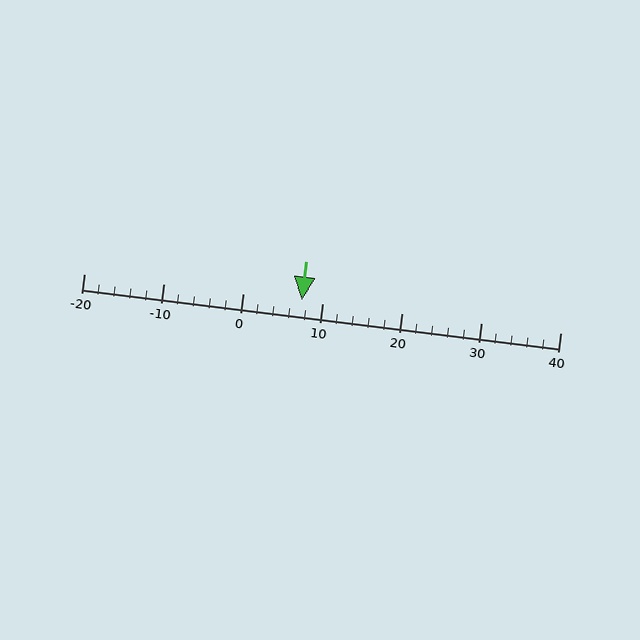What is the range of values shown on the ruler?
The ruler shows values from -20 to 40.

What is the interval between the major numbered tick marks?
The major tick marks are spaced 10 units apart.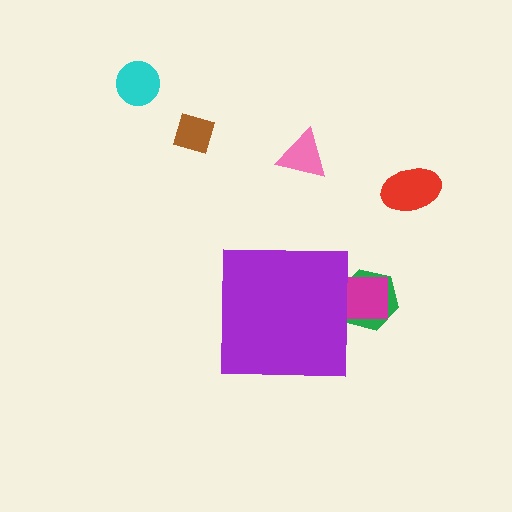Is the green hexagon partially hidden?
Yes, the green hexagon is partially hidden behind the purple square.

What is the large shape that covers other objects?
A purple square.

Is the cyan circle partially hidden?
No, the cyan circle is fully visible.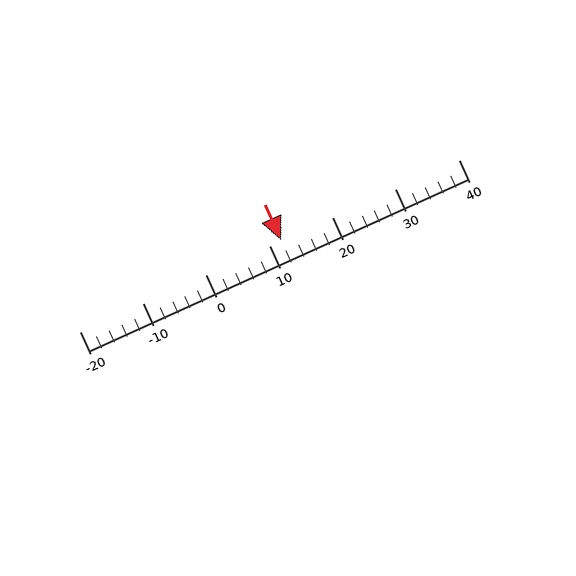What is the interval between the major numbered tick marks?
The major tick marks are spaced 10 units apart.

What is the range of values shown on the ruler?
The ruler shows values from -20 to 40.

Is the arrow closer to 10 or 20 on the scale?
The arrow is closer to 10.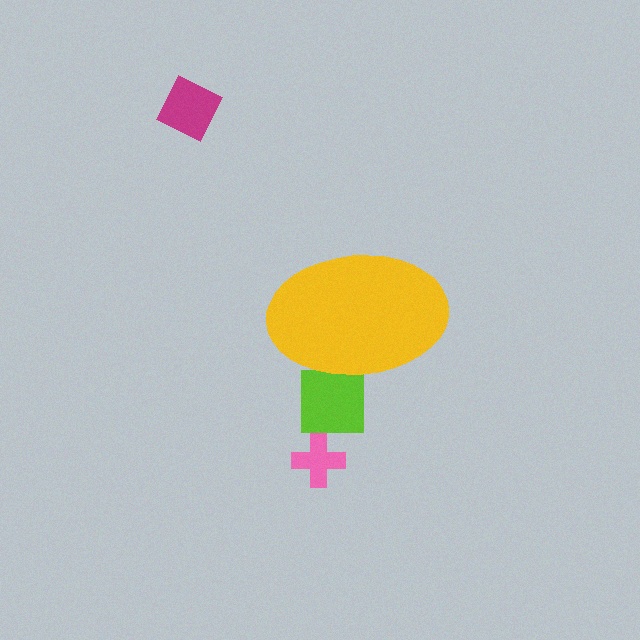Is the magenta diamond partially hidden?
No, the magenta diamond is fully visible.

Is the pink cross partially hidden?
No, the pink cross is fully visible.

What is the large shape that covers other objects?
A yellow ellipse.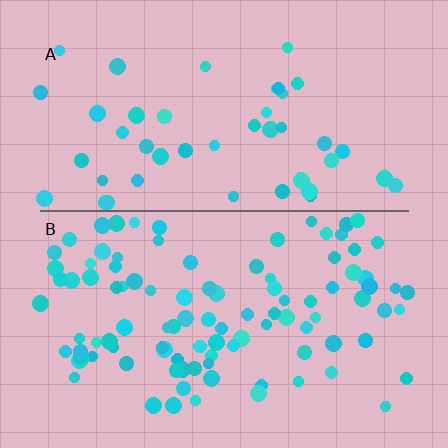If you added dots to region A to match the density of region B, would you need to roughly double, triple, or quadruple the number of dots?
Approximately double.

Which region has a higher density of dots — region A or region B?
B (the bottom).